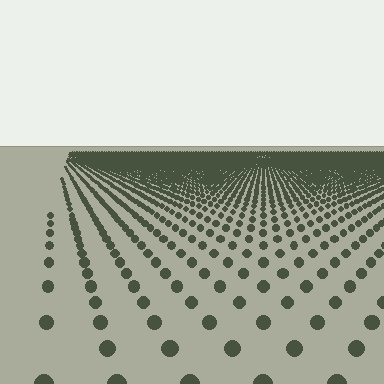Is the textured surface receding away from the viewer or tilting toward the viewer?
The surface is receding away from the viewer. Texture elements get smaller and denser toward the top.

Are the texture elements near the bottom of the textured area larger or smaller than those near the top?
Larger. Near the bottom, elements are closer to the viewer and appear at a bigger on-screen size.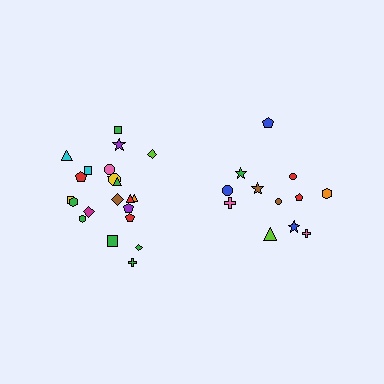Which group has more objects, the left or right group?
The left group.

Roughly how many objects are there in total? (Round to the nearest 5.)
Roughly 35 objects in total.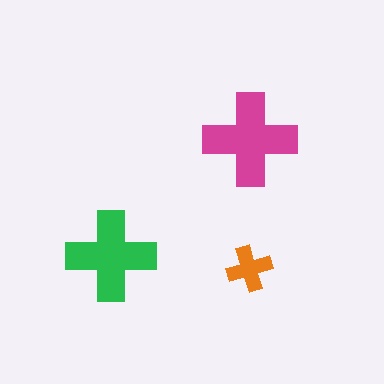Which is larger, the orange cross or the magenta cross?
The magenta one.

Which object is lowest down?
The orange cross is bottommost.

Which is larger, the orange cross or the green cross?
The green one.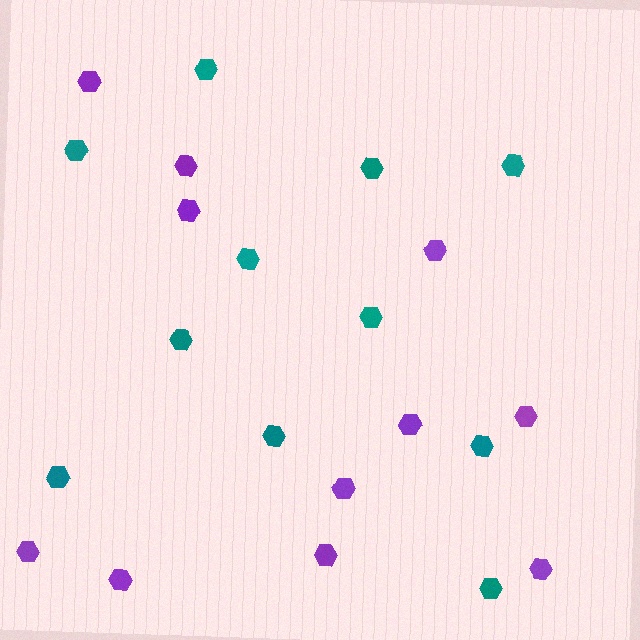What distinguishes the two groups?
There are 2 groups: one group of purple hexagons (11) and one group of teal hexagons (11).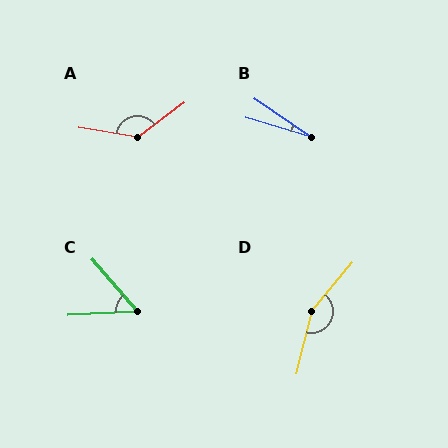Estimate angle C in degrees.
Approximately 52 degrees.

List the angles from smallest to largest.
B (18°), C (52°), A (134°), D (154°).